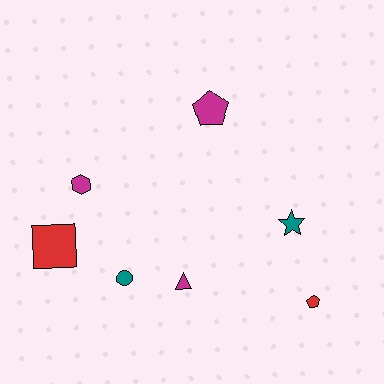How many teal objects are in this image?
There are 2 teal objects.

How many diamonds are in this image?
There are no diamonds.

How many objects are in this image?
There are 7 objects.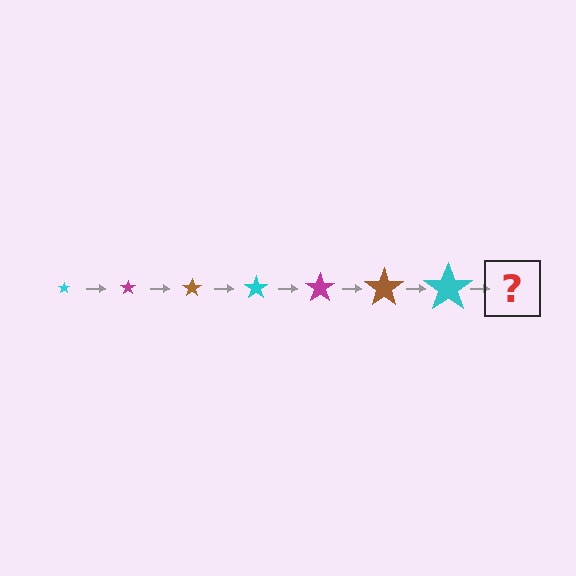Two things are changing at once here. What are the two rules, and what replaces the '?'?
The two rules are that the star grows larger each step and the color cycles through cyan, magenta, and brown. The '?' should be a magenta star, larger than the previous one.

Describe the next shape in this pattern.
It should be a magenta star, larger than the previous one.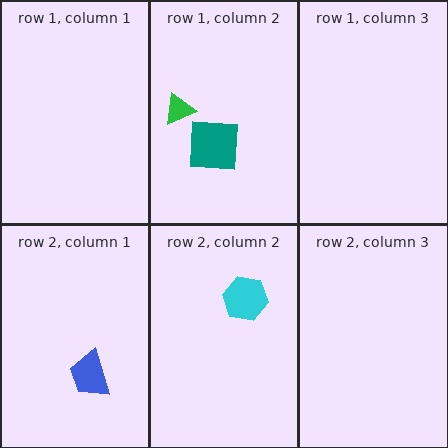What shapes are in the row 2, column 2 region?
The cyan hexagon.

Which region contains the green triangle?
The row 1, column 2 region.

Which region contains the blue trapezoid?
The row 2, column 1 region.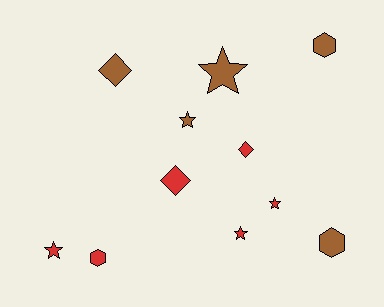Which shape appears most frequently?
Star, with 5 objects.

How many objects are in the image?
There are 11 objects.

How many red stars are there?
There are 3 red stars.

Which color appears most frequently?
Red, with 6 objects.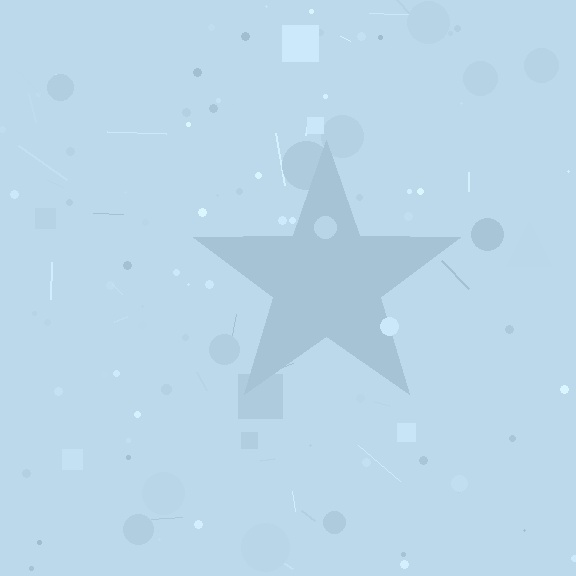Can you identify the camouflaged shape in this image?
The camouflaged shape is a star.